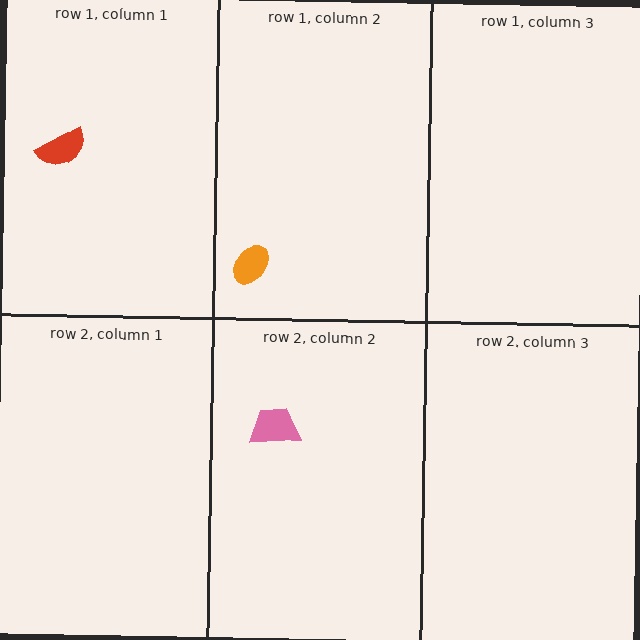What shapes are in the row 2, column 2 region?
The pink trapezoid.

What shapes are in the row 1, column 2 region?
The orange ellipse.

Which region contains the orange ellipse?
The row 1, column 2 region.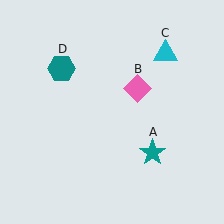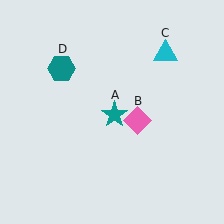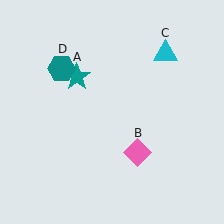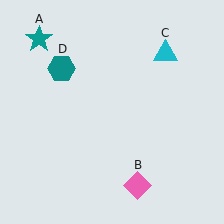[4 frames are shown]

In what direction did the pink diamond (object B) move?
The pink diamond (object B) moved down.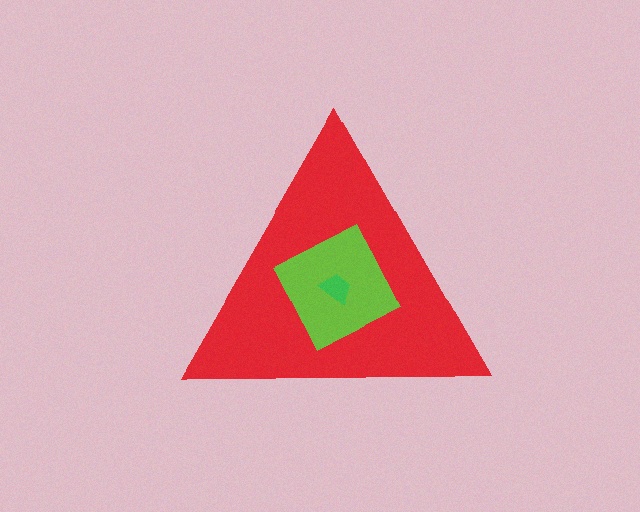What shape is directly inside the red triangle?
The lime diamond.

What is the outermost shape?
The red triangle.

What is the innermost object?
The green trapezoid.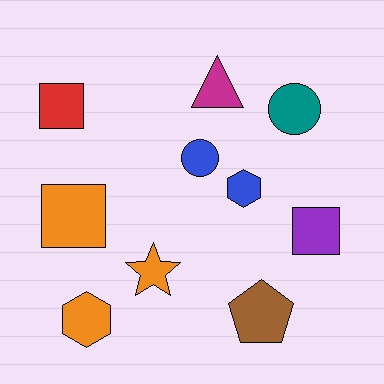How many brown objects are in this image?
There is 1 brown object.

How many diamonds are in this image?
There are no diamonds.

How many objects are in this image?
There are 10 objects.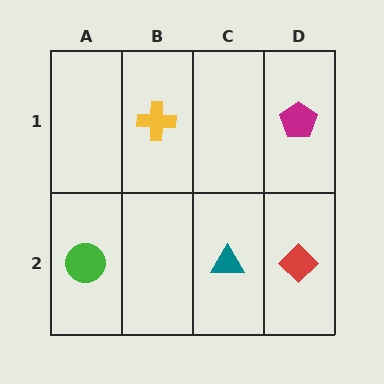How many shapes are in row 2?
3 shapes.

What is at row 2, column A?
A green circle.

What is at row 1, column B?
A yellow cross.